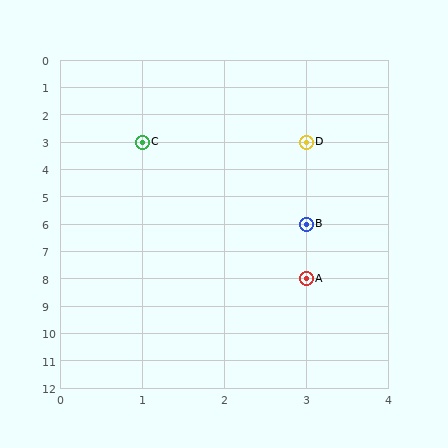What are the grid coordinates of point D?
Point D is at grid coordinates (3, 3).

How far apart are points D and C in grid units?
Points D and C are 2 columns apart.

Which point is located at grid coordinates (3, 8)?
Point A is at (3, 8).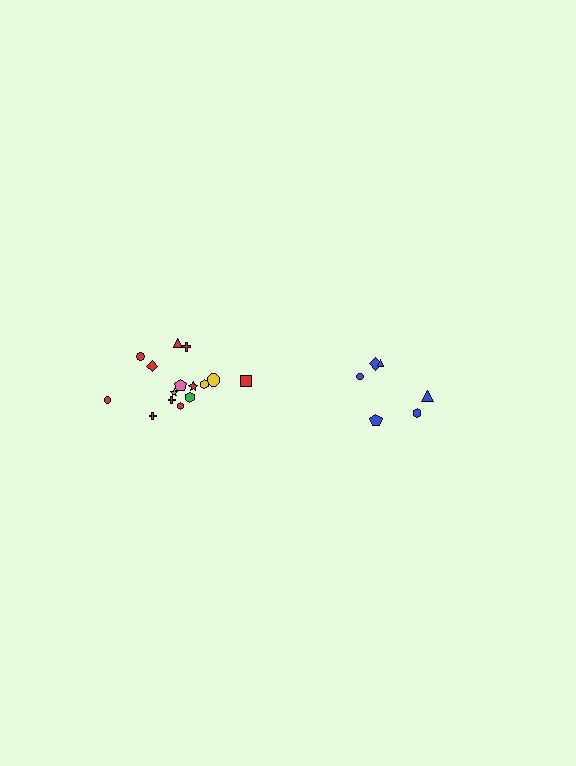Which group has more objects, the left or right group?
The left group.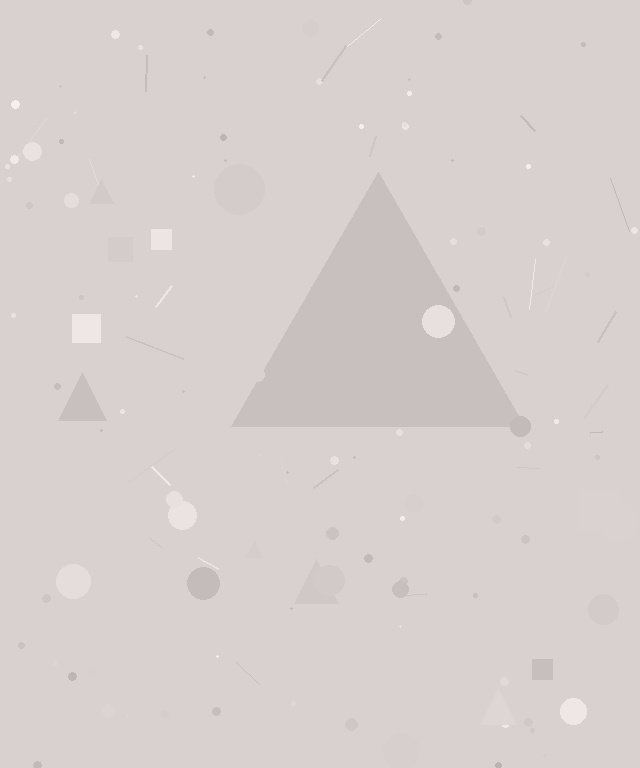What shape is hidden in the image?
A triangle is hidden in the image.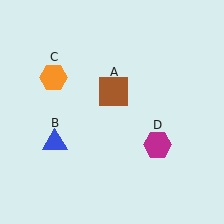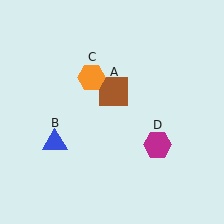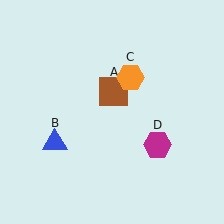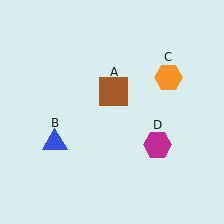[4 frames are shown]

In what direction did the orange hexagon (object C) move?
The orange hexagon (object C) moved right.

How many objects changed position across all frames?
1 object changed position: orange hexagon (object C).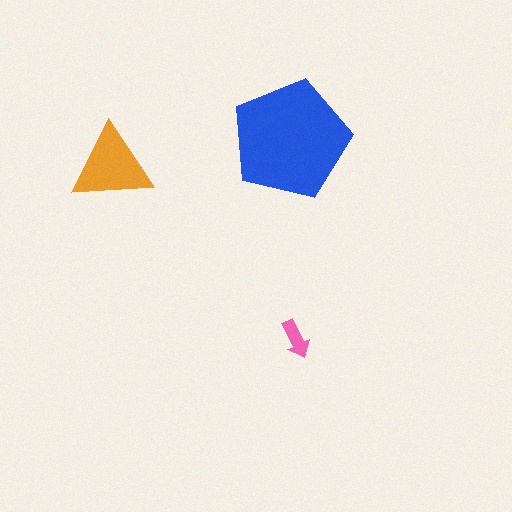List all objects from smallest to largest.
The pink arrow, the orange triangle, the blue pentagon.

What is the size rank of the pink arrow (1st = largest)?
3rd.